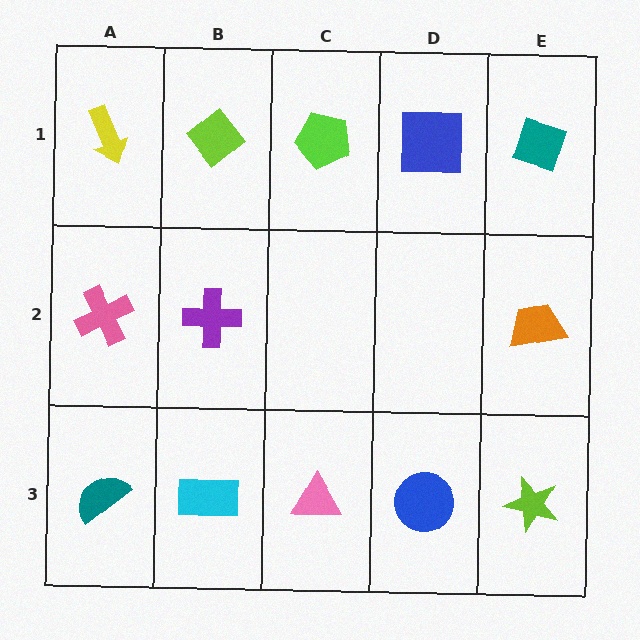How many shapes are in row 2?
3 shapes.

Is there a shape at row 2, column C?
No, that cell is empty.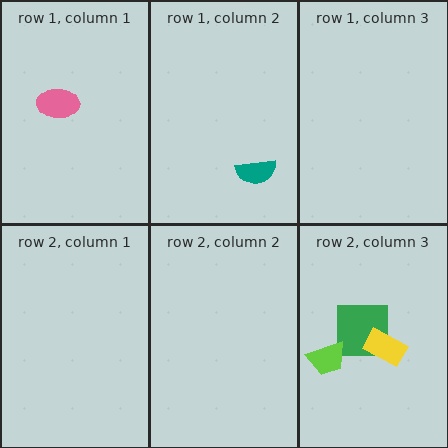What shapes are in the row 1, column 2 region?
The teal semicircle.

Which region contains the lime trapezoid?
The row 2, column 3 region.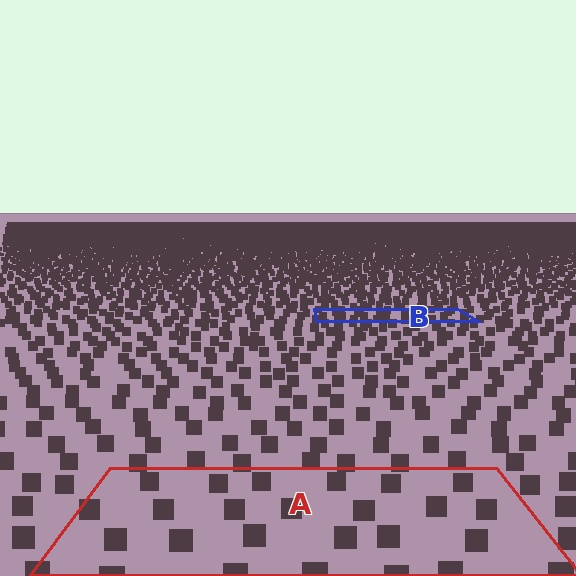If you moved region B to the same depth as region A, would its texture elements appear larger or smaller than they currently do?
They would appear larger. At a closer depth, the same texture elements are projected at a bigger on-screen size.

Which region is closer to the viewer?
Region A is closer. The texture elements there are larger and more spread out.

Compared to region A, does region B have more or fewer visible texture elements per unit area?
Region B has more texture elements per unit area — they are packed more densely because it is farther away.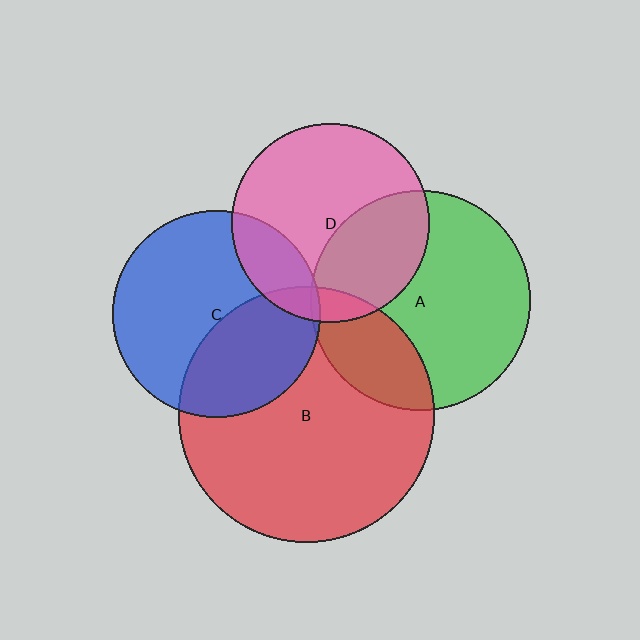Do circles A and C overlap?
Yes.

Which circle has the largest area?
Circle B (red).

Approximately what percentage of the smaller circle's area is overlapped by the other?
Approximately 5%.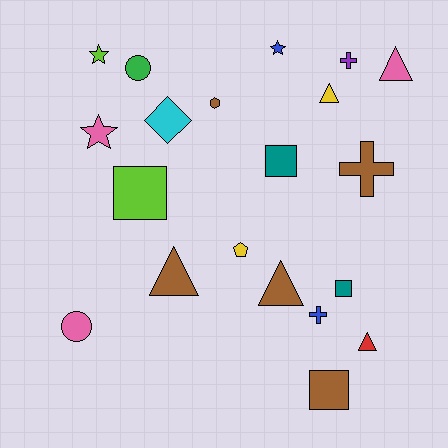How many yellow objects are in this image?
There are 2 yellow objects.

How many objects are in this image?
There are 20 objects.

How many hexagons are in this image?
There is 1 hexagon.